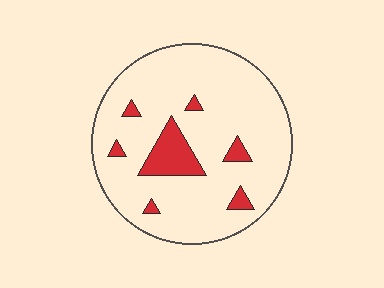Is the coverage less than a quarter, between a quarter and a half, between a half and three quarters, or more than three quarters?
Less than a quarter.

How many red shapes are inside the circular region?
7.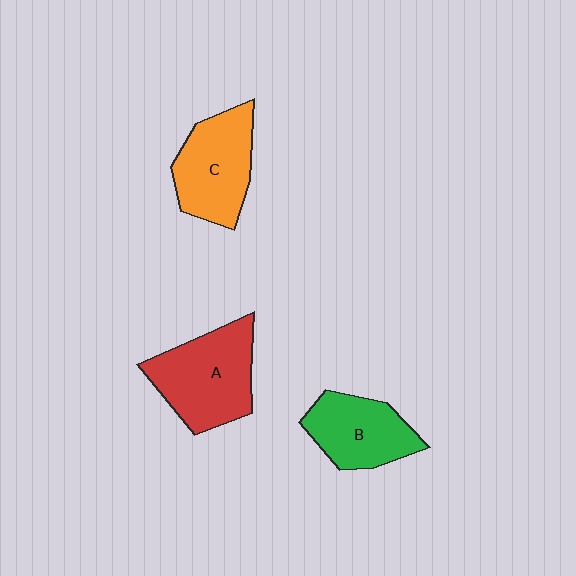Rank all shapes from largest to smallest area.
From largest to smallest: A (red), C (orange), B (green).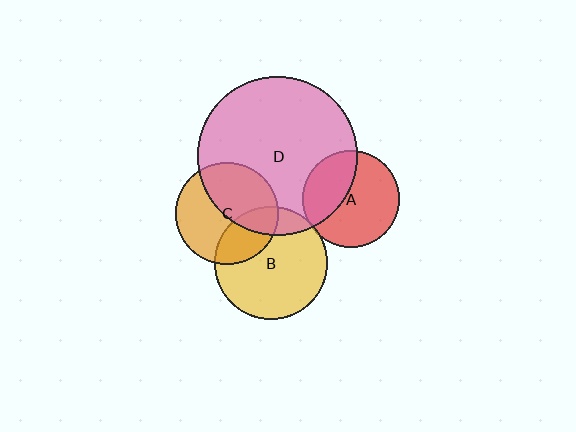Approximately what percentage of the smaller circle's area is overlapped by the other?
Approximately 30%.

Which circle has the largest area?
Circle D (pink).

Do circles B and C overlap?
Yes.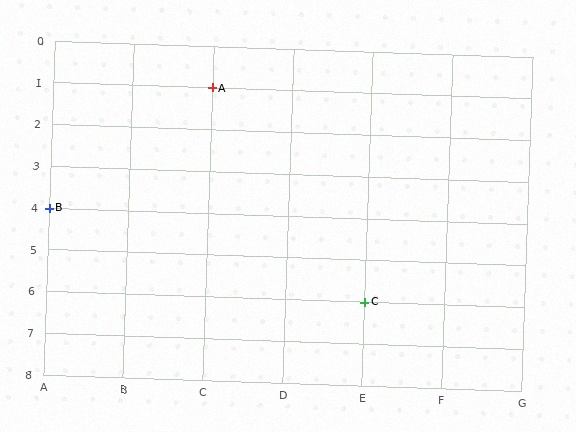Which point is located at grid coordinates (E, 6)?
Point C is at (E, 6).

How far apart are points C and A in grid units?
Points C and A are 2 columns and 5 rows apart (about 5.4 grid units diagonally).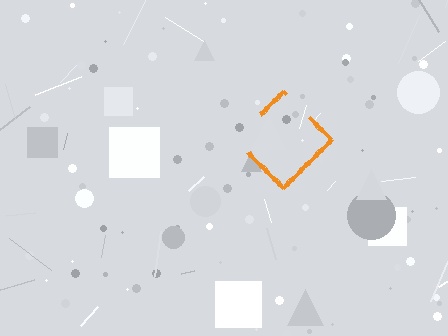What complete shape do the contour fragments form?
The contour fragments form a diamond.